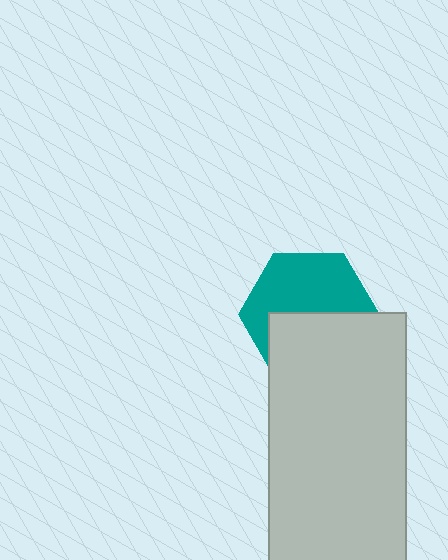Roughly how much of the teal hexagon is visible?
About half of it is visible (roughly 53%).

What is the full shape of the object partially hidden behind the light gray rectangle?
The partially hidden object is a teal hexagon.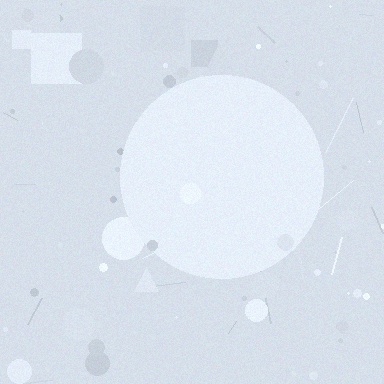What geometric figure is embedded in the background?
A circle is embedded in the background.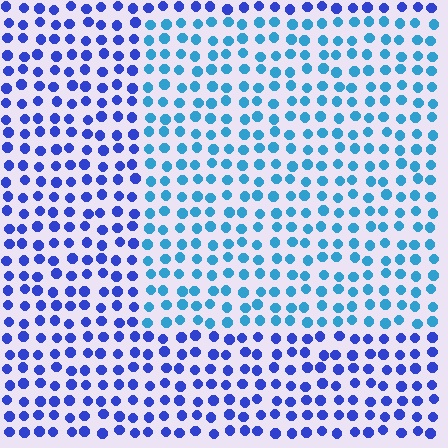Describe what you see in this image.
The image is filled with small blue elements in a uniform arrangement. A rectangle-shaped region is visible where the elements are tinted to a slightly different hue, forming a subtle color boundary.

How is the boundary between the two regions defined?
The boundary is defined purely by a slight shift in hue (about 36 degrees). Spacing, size, and orientation are identical on both sides.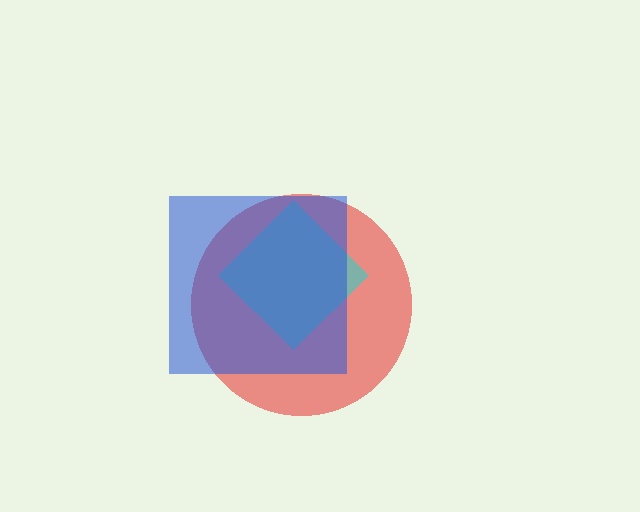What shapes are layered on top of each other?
The layered shapes are: a red circle, a cyan diamond, a blue square.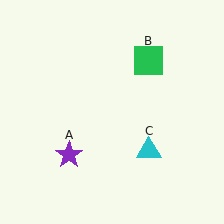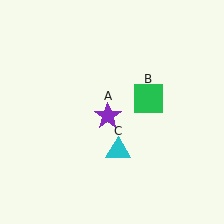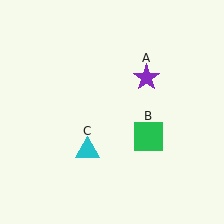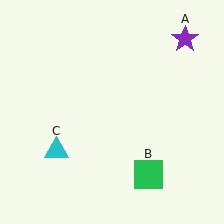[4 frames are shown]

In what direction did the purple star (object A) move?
The purple star (object A) moved up and to the right.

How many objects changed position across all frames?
3 objects changed position: purple star (object A), green square (object B), cyan triangle (object C).